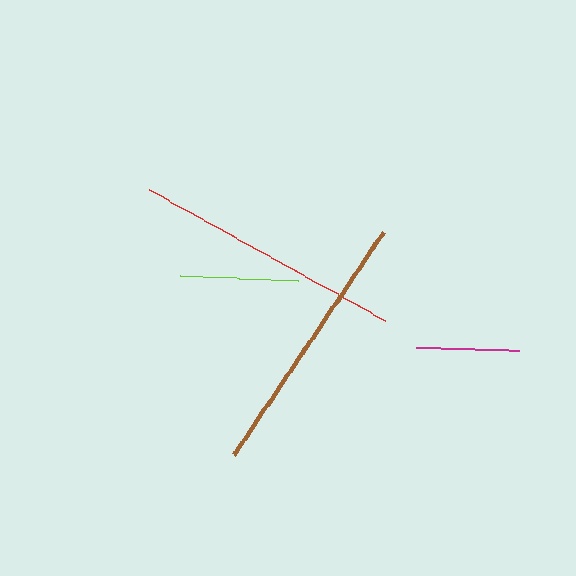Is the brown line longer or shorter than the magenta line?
The brown line is longer than the magenta line.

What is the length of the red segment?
The red segment is approximately 270 pixels long.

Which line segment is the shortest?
The magenta line is the shortest at approximately 103 pixels.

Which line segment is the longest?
The red line is the longest at approximately 270 pixels.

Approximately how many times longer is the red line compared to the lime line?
The red line is approximately 2.3 times the length of the lime line.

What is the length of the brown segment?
The brown segment is approximately 268 pixels long.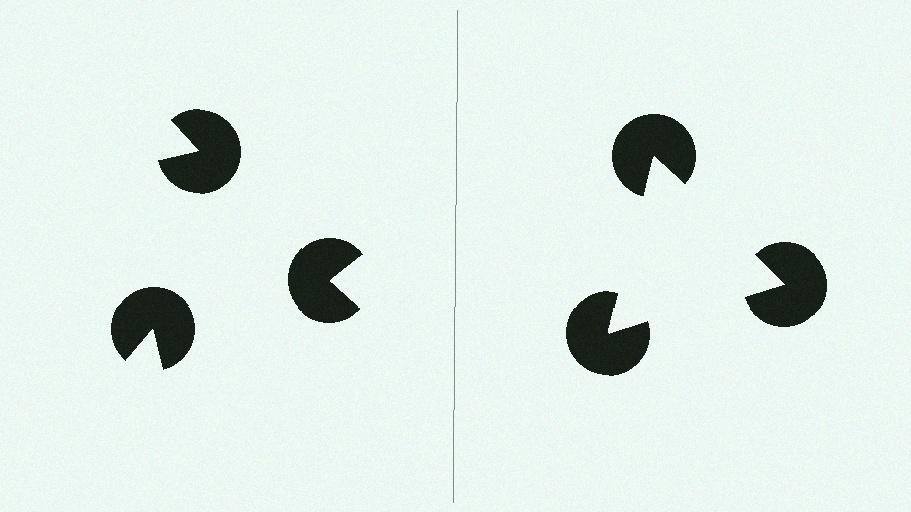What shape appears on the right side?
An illusory triangle.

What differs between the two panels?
The pac-man discs are positioned identically on both sides; only the wedge orientations differ. On the right they align to a triangle; on the left they are misaligned.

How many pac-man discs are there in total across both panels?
6 — 3 on each side.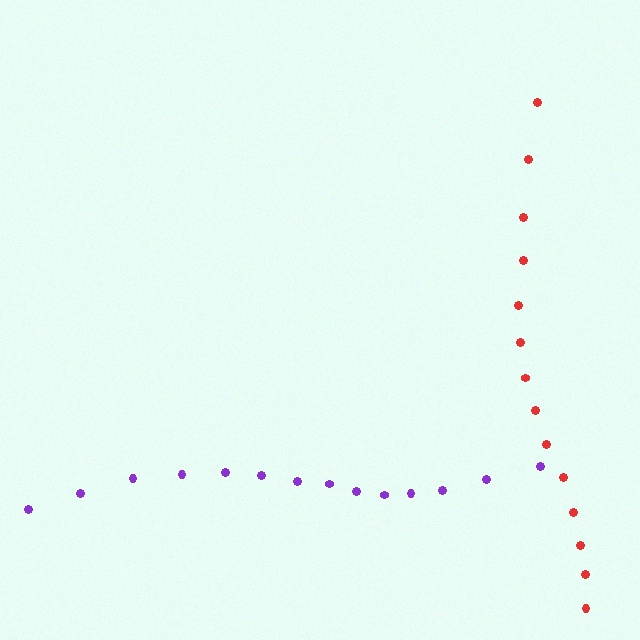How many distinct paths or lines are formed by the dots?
There are 2 distinct paths.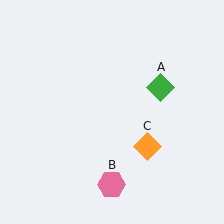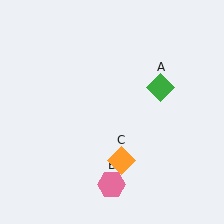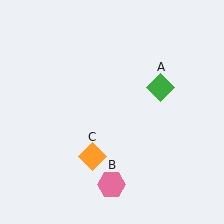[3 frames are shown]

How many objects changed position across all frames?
1 object changed position: orange diamond (object C).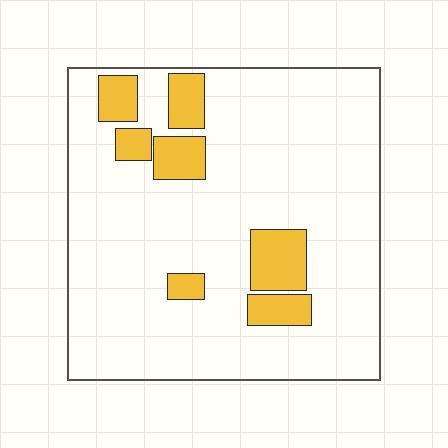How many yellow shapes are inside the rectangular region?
7.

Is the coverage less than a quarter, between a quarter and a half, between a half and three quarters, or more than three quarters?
Less than a quarter.